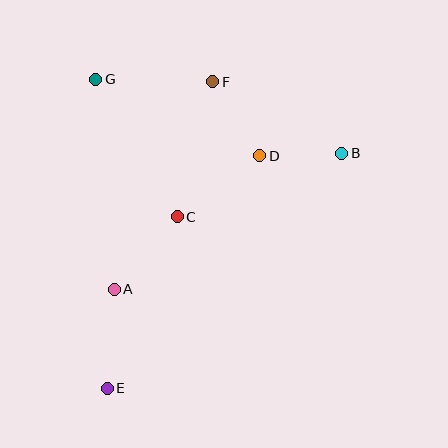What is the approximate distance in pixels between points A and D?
The distance between A and D is approximately 198 pixels.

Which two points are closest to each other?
Points B and D are closest to each other.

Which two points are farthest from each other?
Points B and E are farthest from each other.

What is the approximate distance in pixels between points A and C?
The distance between A and C is approximately 96 pixels.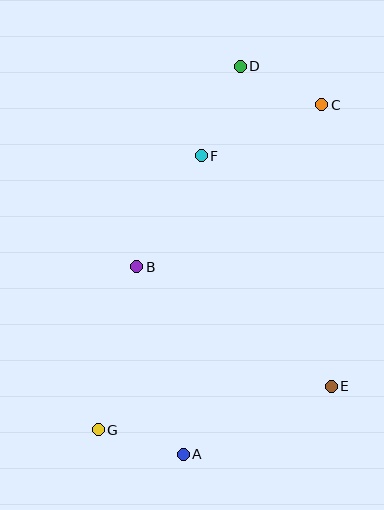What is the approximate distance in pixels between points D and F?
The distance between D and F is approximately 98 pixels.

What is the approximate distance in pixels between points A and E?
The distance between A and E is approximately 163 pixels.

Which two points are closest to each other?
Points A and G are closest to each other.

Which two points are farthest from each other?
Points C and G are farthest from each other.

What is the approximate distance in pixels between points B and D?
The distance between B and D is approximately 226 pixels.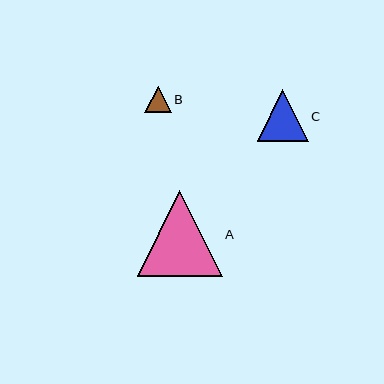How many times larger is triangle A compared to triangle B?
Triangle A is approximately 3.2 times the size of triangle B.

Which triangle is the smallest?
Triangle B is the smallest with a size of approximately 27 pixels.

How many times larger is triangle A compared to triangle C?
Triangle A is approximately 1.7 times the size of triangle C.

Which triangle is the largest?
Triangle A is the largest with a size of approximately 85 pixels.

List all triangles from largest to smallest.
From largest to smallest: A, C, B.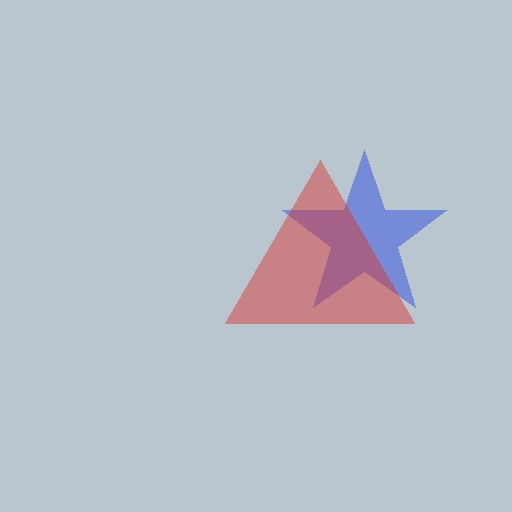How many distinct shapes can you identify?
There are 2 distinct shapes: a blue star, a red triangle.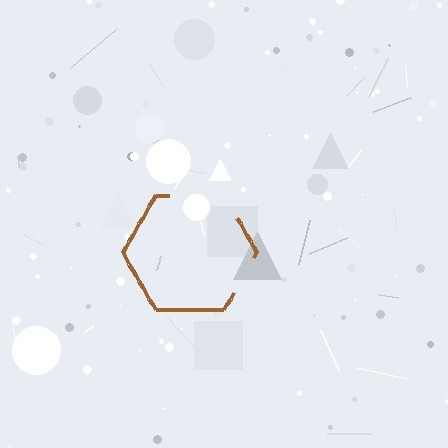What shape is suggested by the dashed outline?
The dashed outline suggests a hexagon.